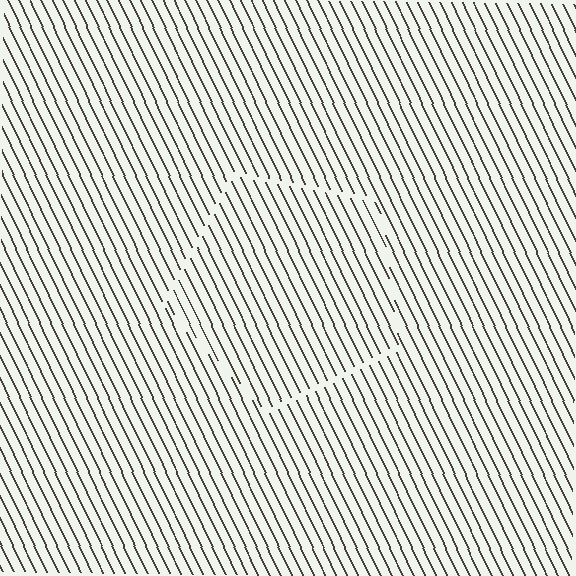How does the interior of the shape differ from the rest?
The interior of the shape contains the same grating, shifted by half a period — the contour is defined by the phase discontinuity where line-ends from the inner and outer gratings abut.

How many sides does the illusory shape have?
5 sides — the line-ends trace a pentagon.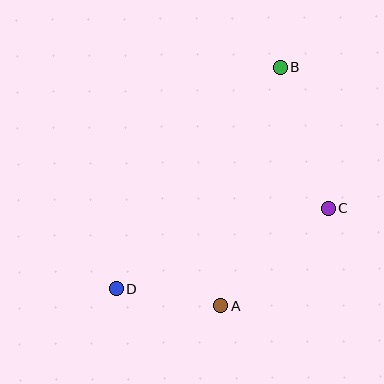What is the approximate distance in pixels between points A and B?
The distance between A and B is approximately 245 pixels.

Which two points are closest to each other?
Points A and D are closest to each other.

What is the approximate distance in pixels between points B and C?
The distance between B and C is approximately 149 pixels.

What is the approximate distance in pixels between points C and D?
The distance between C and D is approximately 227 pixels.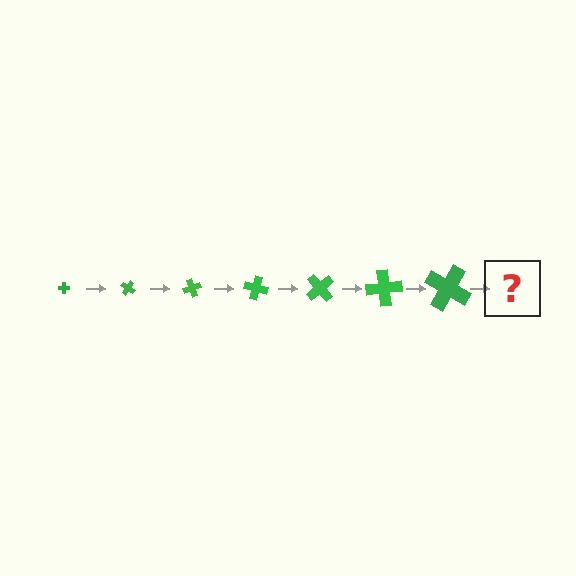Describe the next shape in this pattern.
It should be a cross, larger than the previous one and rotated 245 degrees from the start.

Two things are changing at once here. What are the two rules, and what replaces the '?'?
The two rules are that the cross grows larger each step and it rotates 35 degrees each step. The '?' should be a cross, larger than the previous one and rotated 245 degrees from the start.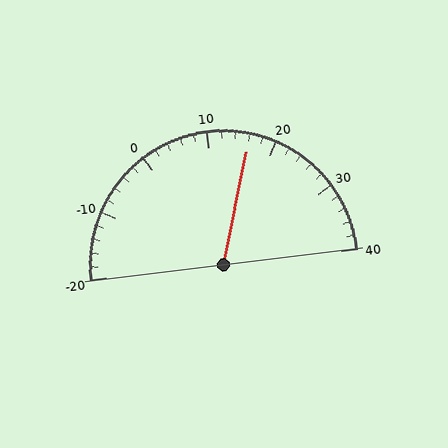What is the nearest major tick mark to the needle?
The nearest major tick mark is 20.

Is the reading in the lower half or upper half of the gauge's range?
The reading is in the upper half of the range (-20 to 40).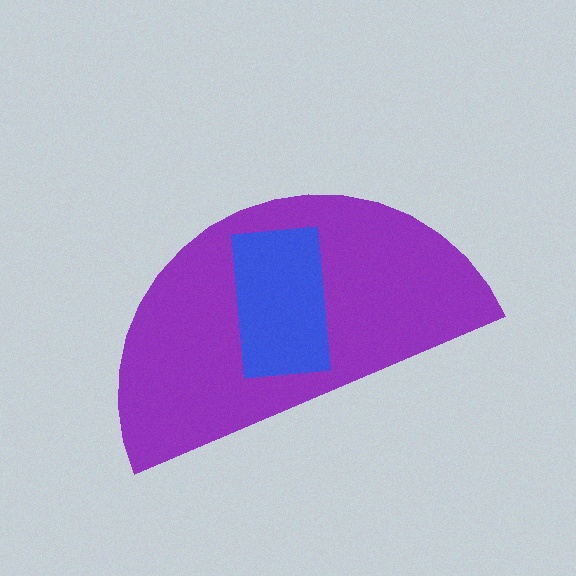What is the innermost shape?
The blue rectangle.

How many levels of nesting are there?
2.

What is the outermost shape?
The purple semicircle.